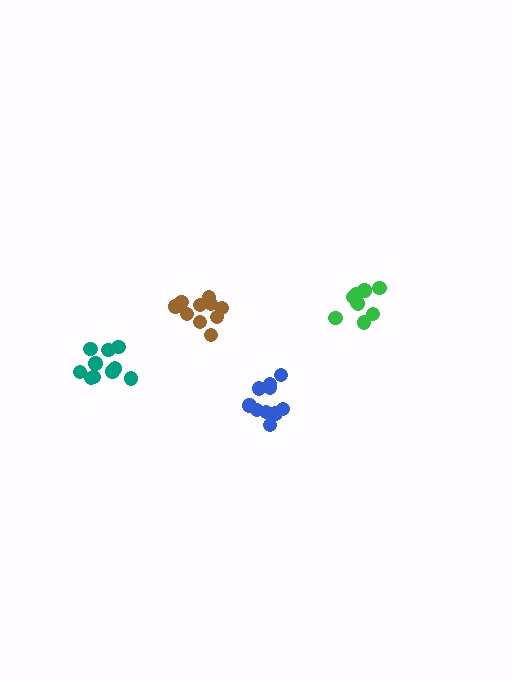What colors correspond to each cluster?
The clusters are colored: blue, green, brown, teal.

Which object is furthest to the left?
The teal cluster is leftmost.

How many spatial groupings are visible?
There are 4 spatial groupings.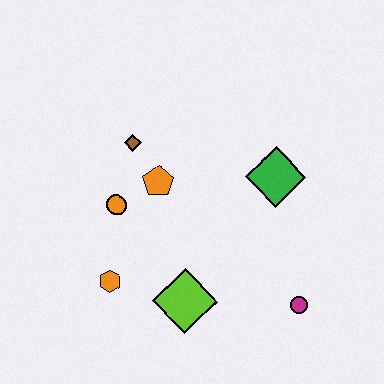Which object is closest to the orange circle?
The orange pentagon is closest to the orange circle.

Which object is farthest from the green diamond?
The orange hexagon is farthest from the green diamond.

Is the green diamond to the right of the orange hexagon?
Yes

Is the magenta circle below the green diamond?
Yes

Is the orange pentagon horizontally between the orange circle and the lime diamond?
Yes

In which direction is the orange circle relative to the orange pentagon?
The orange circle is to the left of the orange pentagon.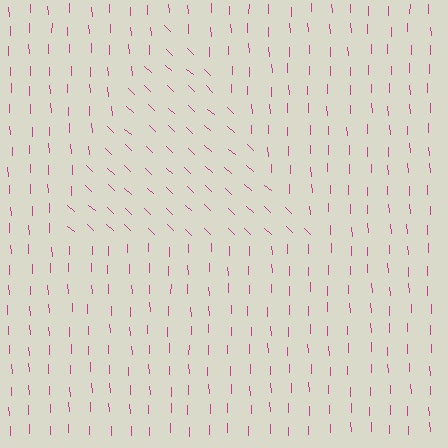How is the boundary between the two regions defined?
The boundary is defined purely by a change in line orientation (approximately 45 degrees difference). All lines are the same color and thickness.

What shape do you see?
I see a triangle.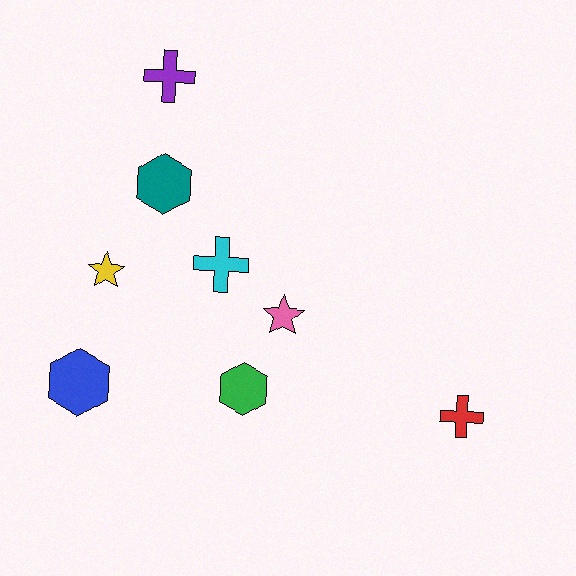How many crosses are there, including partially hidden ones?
There are 3 crosses.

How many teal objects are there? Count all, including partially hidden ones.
There is 1 teal object.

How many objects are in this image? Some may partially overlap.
There are 8 objects.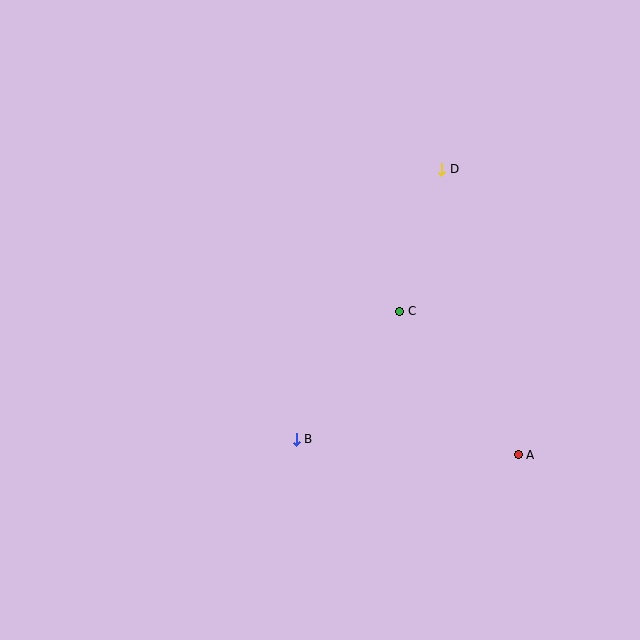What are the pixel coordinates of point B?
Point B is at (297, 439).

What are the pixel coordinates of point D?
Point D is at (442, 169).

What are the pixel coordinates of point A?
Point A is at (519, 455).